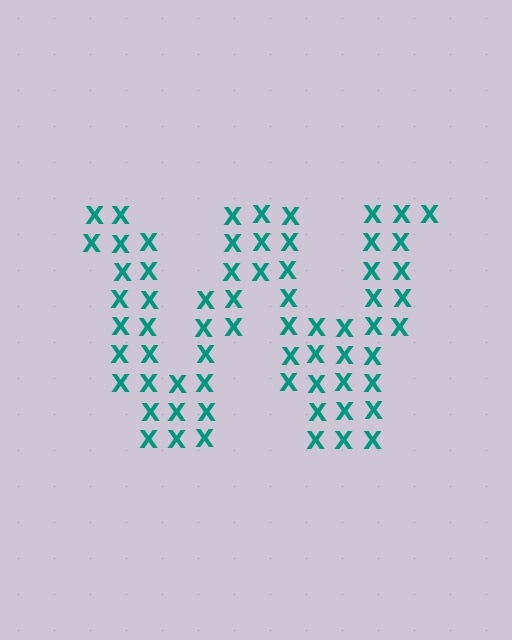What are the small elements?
The small elements are letter X's.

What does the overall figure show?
The overall figure shows the letter W.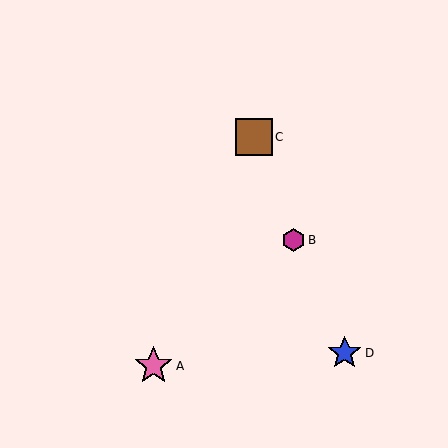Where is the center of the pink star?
The center of the pink star is at (153, 366).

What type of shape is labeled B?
Shape B is a magenta hexagon.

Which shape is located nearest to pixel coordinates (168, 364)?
The pink star (labeled A) at (153, 366) is nearest to that location.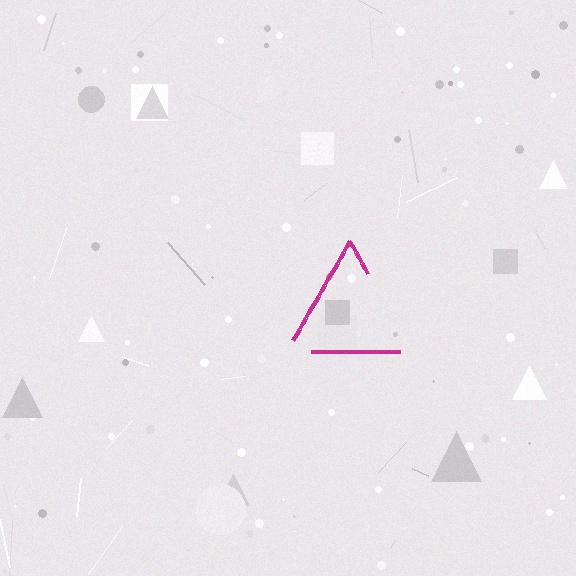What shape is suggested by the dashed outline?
The dashed outline suggests a triangle.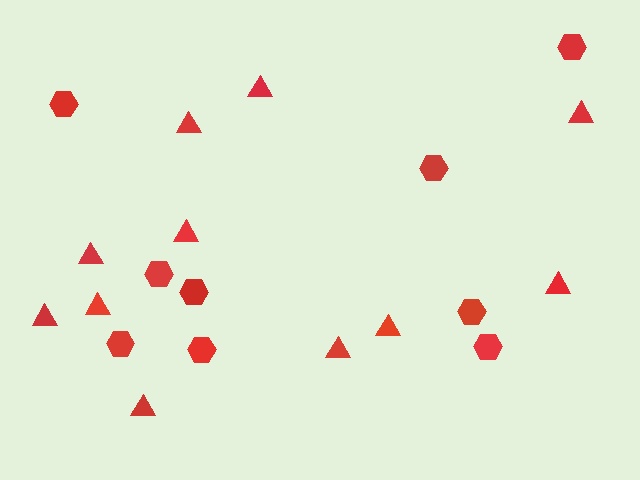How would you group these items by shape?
There are 2 groups: one group of hexagons (9) and one group of triangles (11).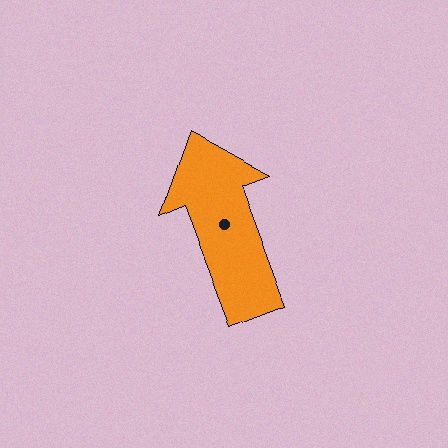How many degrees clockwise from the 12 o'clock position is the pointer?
Approximately 339 degrees.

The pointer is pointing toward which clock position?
Roughly 11 o'clock.